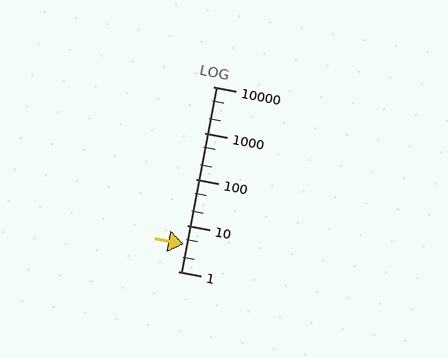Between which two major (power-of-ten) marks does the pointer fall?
The pointer is between 1 and 10.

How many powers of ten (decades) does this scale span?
The scale spans 4 decades, from 1 to 10000.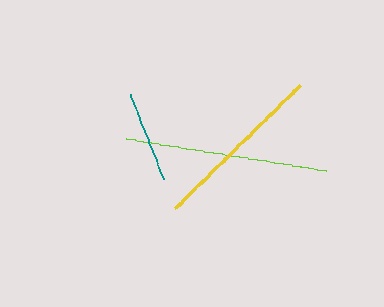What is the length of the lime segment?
The lime segment is approximately 204 pixels long.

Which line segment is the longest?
The lime line is the longest at approximately 204 pixels.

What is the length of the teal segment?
The teal segment is approximately 90 pixels long.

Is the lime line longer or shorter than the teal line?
The lime line is longer than the teal line.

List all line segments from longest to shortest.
From longest to shortest: lime, yellow, teal.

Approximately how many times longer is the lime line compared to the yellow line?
The lime line is approximately 1.2 times the length of the yellow line.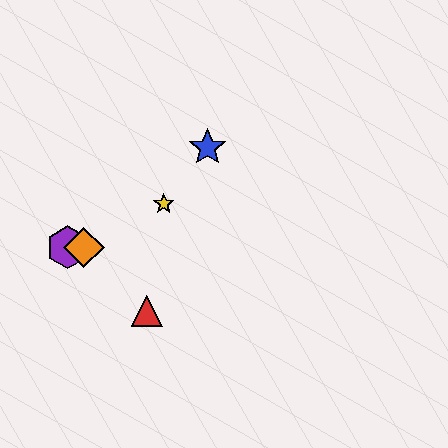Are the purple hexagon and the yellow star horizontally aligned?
No, the purple hexagon is at y≈247 and the yellow star is at y≈204.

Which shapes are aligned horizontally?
The green hexagon, the purple hexagon, the orange diamond are aligned horizontally.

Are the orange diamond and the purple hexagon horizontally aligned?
Yes, both are at y≈247.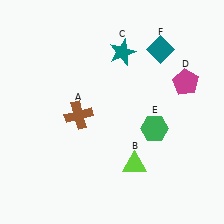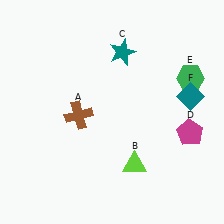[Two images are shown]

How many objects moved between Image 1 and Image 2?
3 objects moved between the two images.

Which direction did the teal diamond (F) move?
The teal diamond (F) moved down.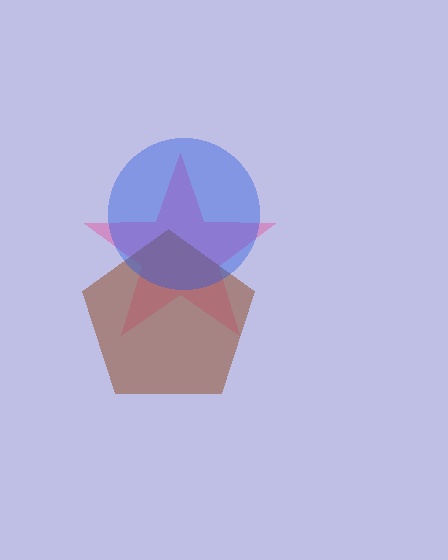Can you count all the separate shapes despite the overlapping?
Yes, there are 3 separate shapes.